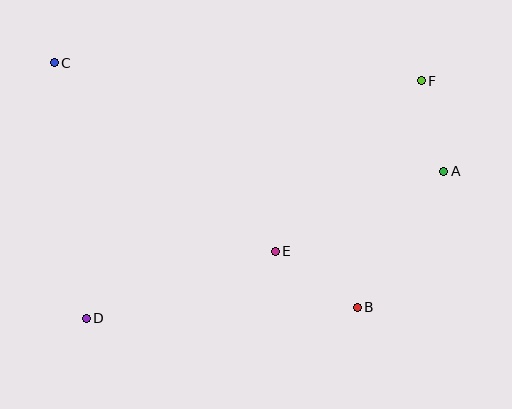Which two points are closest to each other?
Points A and F are closest to each other.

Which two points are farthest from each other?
Points D and F are farthest from each other.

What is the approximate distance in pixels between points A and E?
The distance between A and E is approximately 186 pixels.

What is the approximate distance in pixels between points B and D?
The distance between B and D is approximately 271 pixels.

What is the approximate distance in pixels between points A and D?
The distance between A and D is approximately 386 pixels.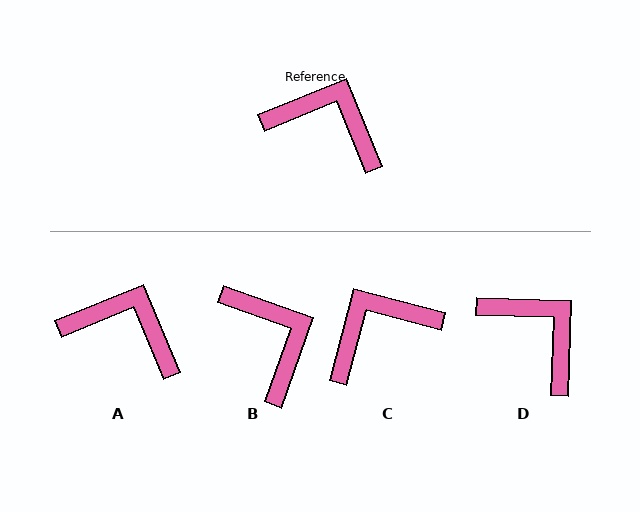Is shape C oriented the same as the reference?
No, it is off by about 53 degrees.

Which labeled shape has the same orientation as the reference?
A.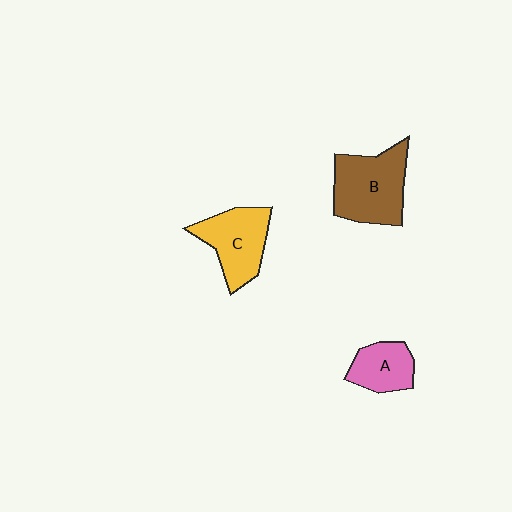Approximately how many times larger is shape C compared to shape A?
Approximately 1.5 times.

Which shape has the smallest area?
Shape A (pink).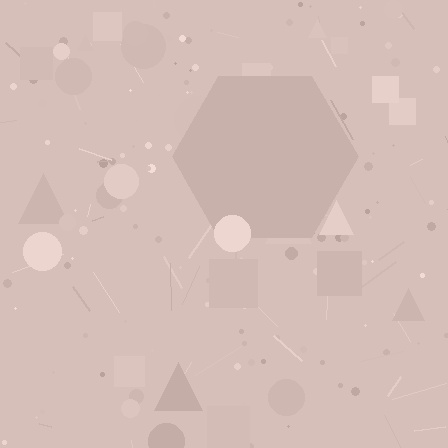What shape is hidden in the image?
A hexagon is hidden in the image.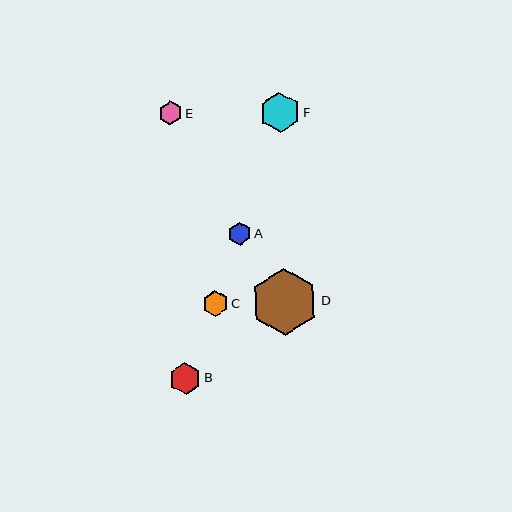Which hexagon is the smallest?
Hexagon A is the smallest with a size of approximately 24 pixels.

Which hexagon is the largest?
Hexagon D is the largest with a size of approximately 66 pixels.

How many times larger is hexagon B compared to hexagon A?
Hexagon B is approximately 1.3 times the size of hexagon A.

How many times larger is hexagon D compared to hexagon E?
Hexagon D is approximately 2.8 times the size of hexagon E.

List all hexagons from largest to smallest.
From largest to smallest: D, F, B, C, E, A.